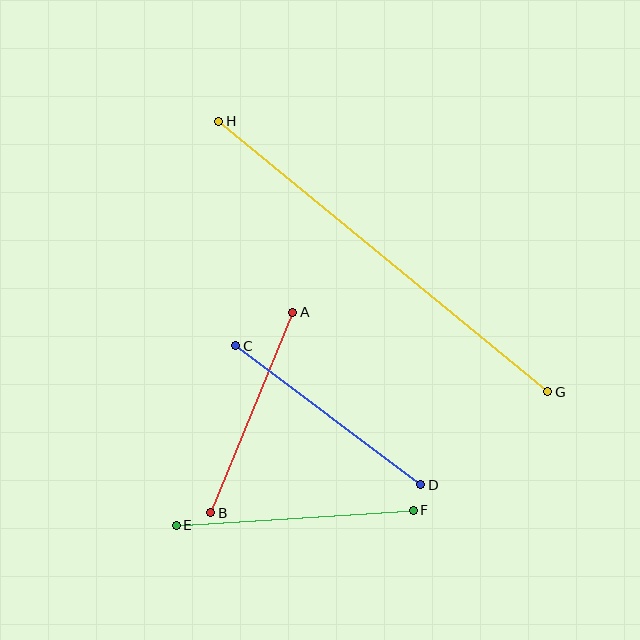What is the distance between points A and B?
The distance is approximately 217 pixels.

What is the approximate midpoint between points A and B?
The midpoint is at approximately (252, 412) pixels.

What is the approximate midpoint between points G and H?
The midpoint is at approximately (383, 257) pixels.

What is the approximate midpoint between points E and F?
The midpoint is at approximately (295, 518) pixels.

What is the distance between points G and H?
The distance is approximately 426 pixels.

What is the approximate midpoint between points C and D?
The midpoint is at approximately (328, 415) pixels.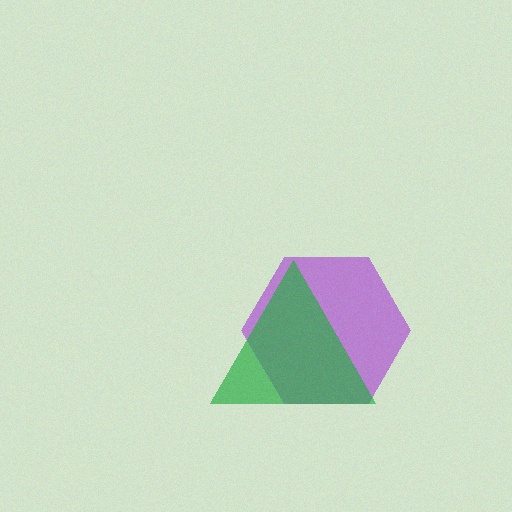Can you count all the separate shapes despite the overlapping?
Yes, there are 2 separate shapes.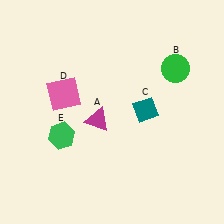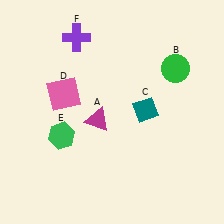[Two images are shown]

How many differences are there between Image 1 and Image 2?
There is 1 difference between the two images.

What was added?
A purple cross (F) was added in Image 2.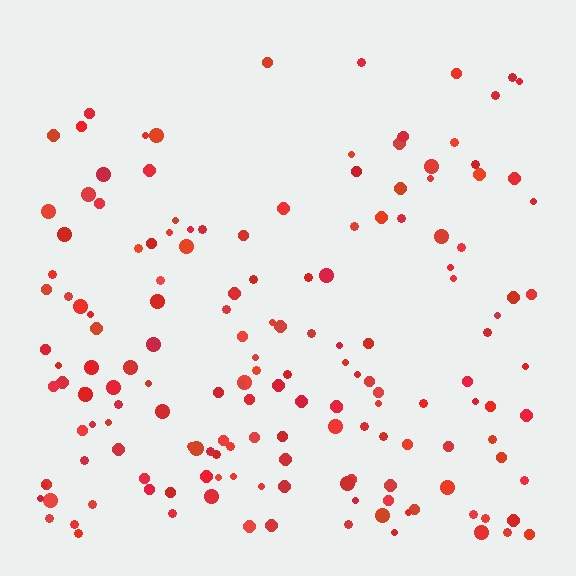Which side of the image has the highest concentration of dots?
The bottom.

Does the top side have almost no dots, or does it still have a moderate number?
Still a moderate number, just noticeably fewer than the bottom.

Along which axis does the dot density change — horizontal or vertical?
Vertical.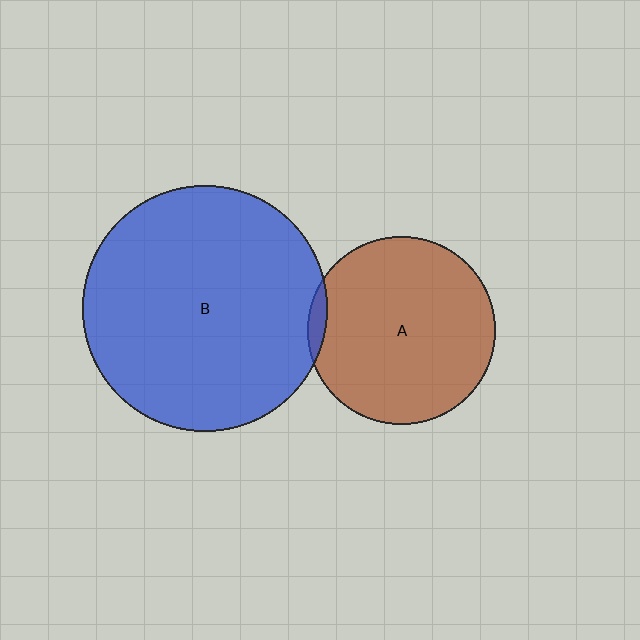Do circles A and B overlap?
Yes.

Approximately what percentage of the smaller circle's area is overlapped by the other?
Approximately 5%.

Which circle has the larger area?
Circle B (blue).